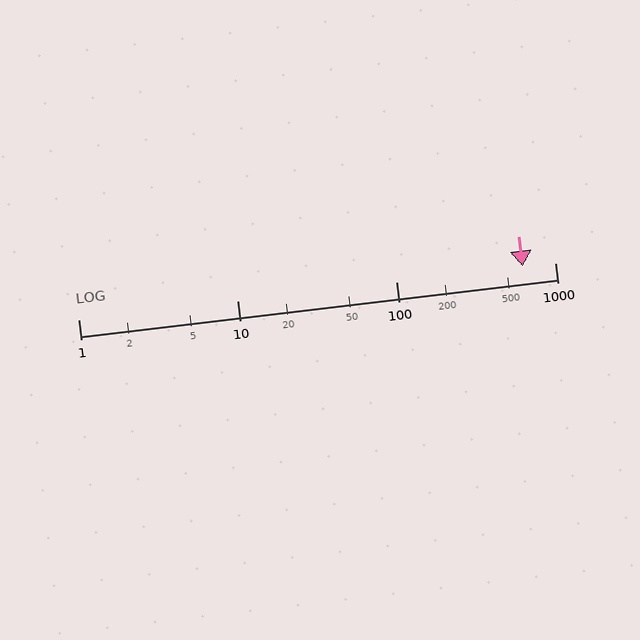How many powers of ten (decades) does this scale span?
The scale spans 3 decades, from 1 to 1000.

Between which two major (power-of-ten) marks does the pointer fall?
The pointer is between 100 and 1000.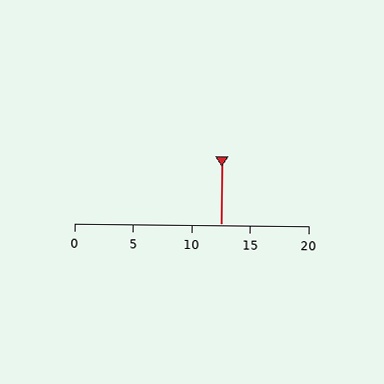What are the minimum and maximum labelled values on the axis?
The axis runs from 0 to 20.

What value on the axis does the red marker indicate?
The marker indicates approximately 12.5.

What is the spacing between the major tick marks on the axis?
The major ticks are spaced 5 apart.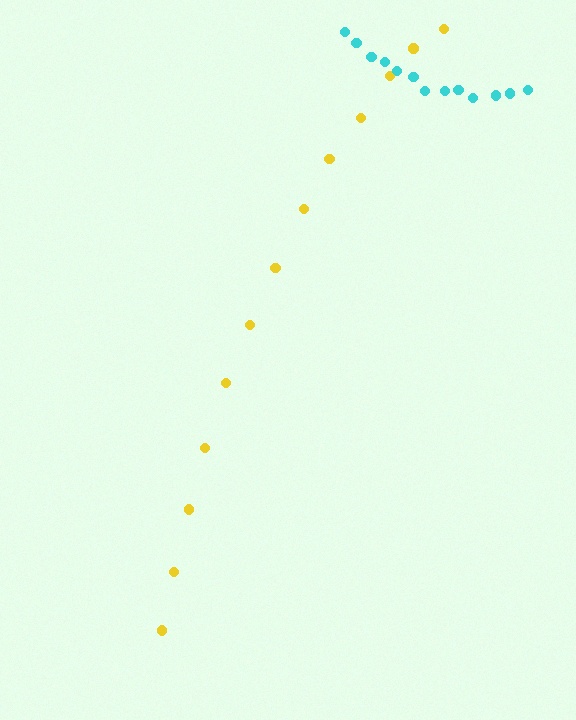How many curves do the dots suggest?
There are 2 distinct paths.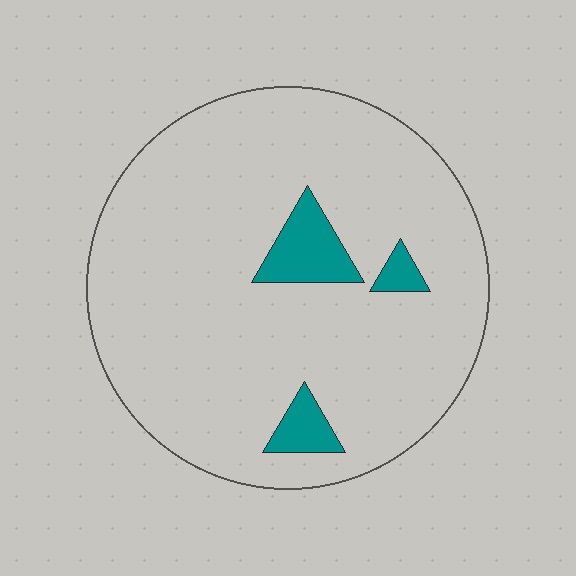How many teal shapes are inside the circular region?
3.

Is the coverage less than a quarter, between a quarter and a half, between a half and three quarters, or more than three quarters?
Less than a quarter.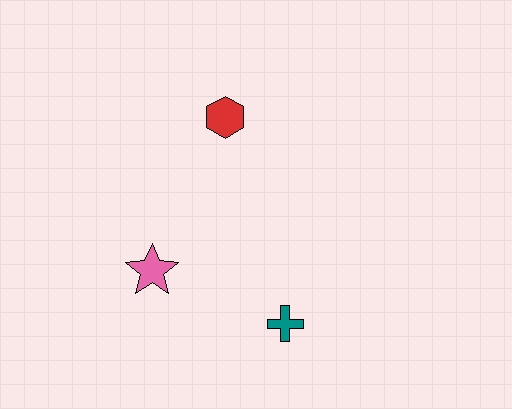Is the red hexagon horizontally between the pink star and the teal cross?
Yes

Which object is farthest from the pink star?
The red hexagon is farthest from the pink star.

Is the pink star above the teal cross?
Yes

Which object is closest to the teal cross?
The pink star is closest to the teal cross.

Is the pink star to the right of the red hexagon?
No